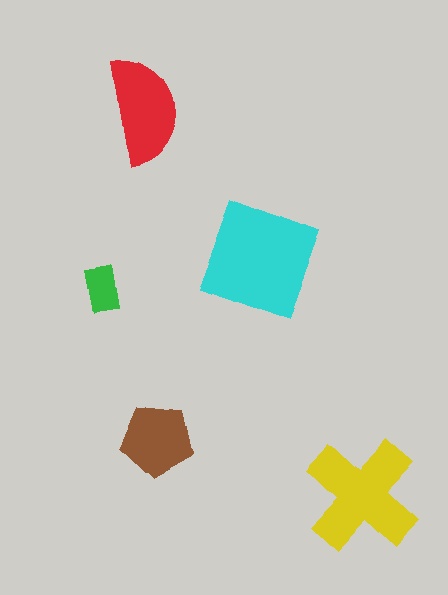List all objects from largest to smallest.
The cyan square, the yellow cross, the red semicircle, the brown pentagon, the green rectangle.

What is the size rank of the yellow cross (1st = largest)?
2nd.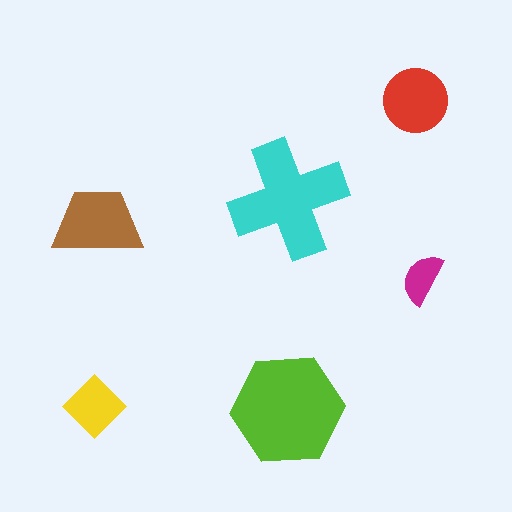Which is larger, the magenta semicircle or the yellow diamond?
The yellow diamond.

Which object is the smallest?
The magenta semicircle.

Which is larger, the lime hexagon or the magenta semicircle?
The lime hexagon.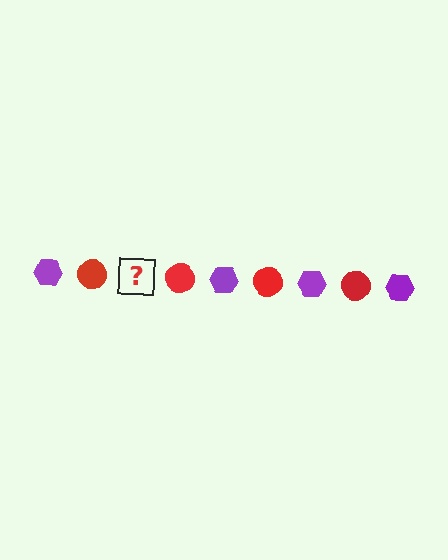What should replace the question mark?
The question mark should be replaced with a purple hexagon.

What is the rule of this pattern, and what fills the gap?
The rule is that the pattern alternates between purple hexagon and red circle. The gap should be filled with a purple hexagon.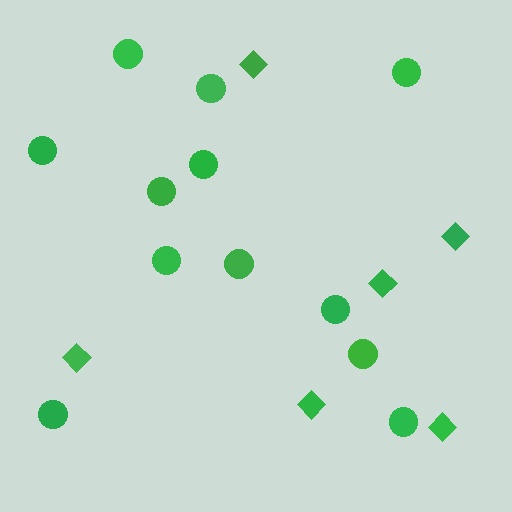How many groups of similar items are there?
There are 2 groups: one group of circles (12) and one group of diamonds (6).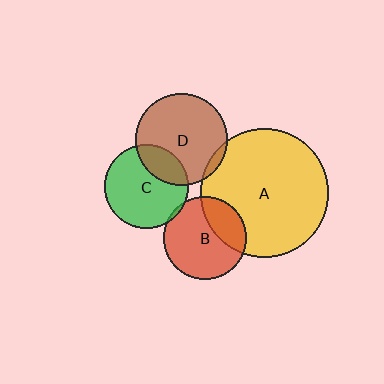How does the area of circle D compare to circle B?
Approximately 1.2 times.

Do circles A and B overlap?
Yes.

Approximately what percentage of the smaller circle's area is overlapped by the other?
Approximately 30%.